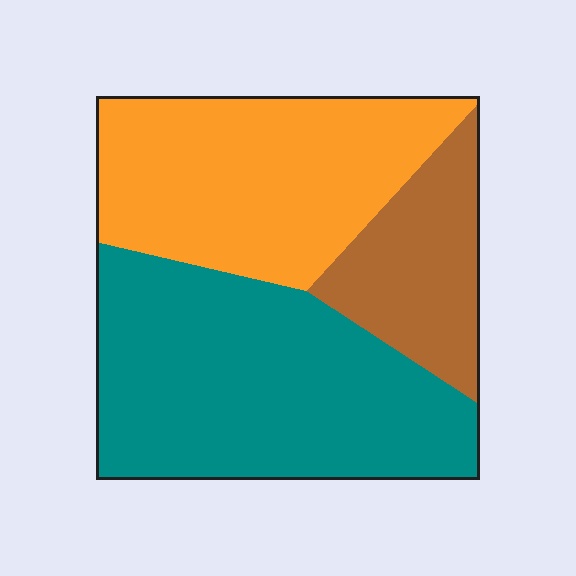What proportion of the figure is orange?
Orange takes up between a third and a half of the figure.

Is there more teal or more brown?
Teal.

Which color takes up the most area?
Teal, at roughly 45%.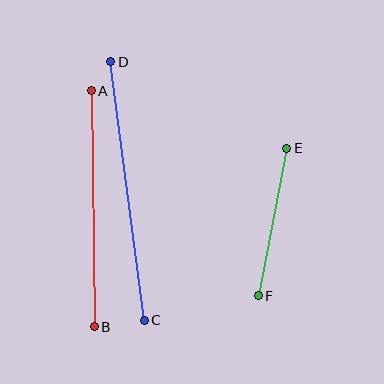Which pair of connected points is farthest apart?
Points C and D are farthest apart.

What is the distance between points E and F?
The distance is approximately 150 pixels.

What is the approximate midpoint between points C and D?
The midpoint is at approximately (127, 191) pixels.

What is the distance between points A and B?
The distance is approximately 236 pixels.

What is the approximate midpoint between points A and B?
The midpoint is at approximately (93, 209) pixels.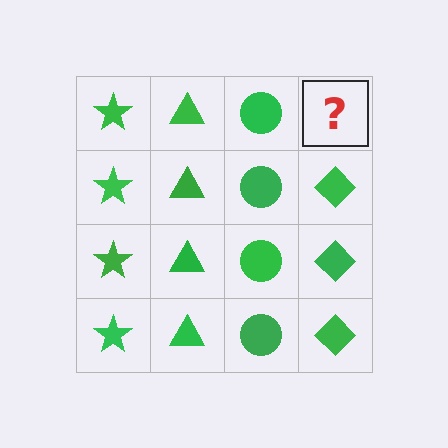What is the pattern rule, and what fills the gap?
The rule is that each column has a consistent shape. The gap should be filled with a green diamond.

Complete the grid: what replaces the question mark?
The question mark should be replaced with a green diamond.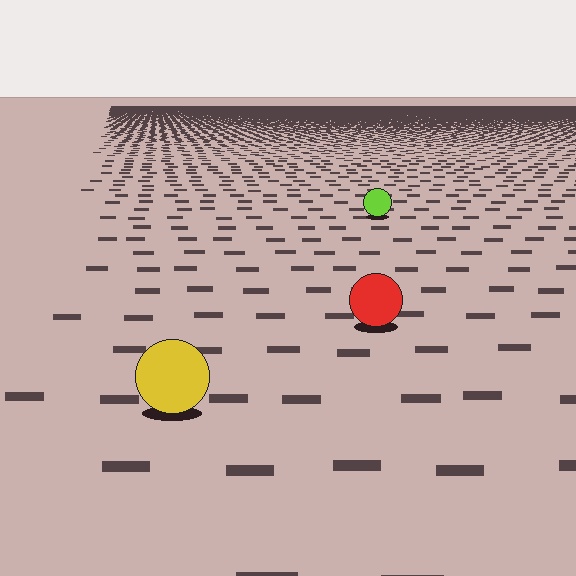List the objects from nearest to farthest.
From nearest to farthest: the yellow circle, the red circle, the lime circle.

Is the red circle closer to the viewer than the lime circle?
Yes. The red circle is closer — you can tell from the texture gradient: the ground texture is coarser near it.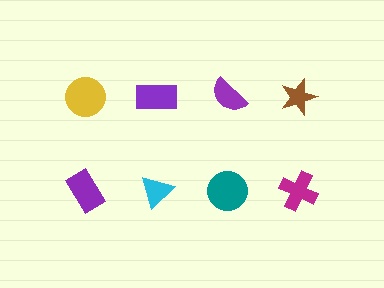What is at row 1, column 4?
A brown star.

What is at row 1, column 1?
A yellow circle.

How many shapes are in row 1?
4 shapes.